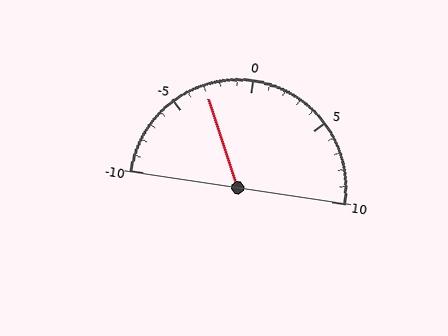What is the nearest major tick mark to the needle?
The nearest major tick mark is -5.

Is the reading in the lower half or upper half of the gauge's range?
The reading is in the lower half of the range (-10 to 10).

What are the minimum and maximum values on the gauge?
The gauge ranges from -10 to 10.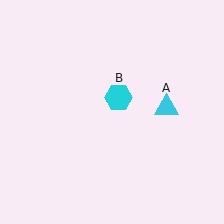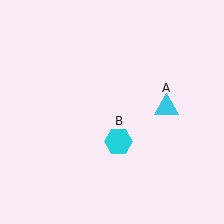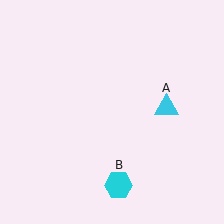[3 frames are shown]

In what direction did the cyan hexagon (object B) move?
The cyan hexagon (object B) moved down.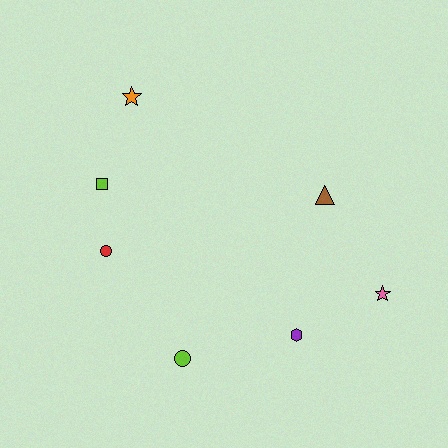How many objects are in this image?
There are 7 objects.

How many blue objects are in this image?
There are no blue objects.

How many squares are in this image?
There is 1 square.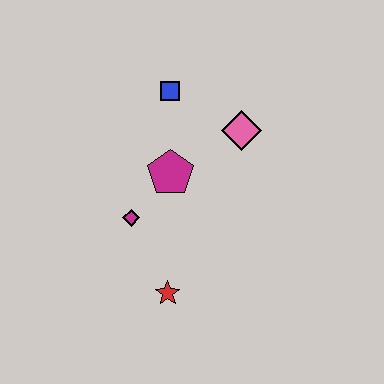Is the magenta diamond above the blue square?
No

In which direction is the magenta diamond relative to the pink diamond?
The magenta diamond is to the left of the pink diamond.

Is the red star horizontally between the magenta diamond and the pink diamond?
Yes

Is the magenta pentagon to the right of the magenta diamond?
Yes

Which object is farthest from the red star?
The blue square is farthest from the red star.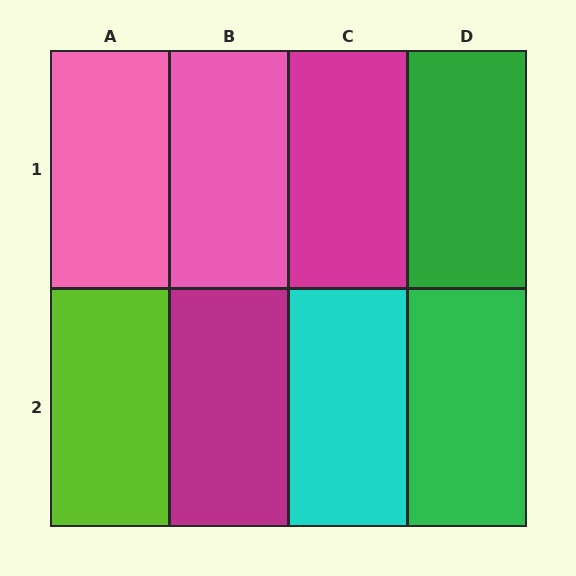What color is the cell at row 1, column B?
Pink.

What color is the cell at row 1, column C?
Magenta.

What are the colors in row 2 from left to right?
Lime, magenta, cyan, green.